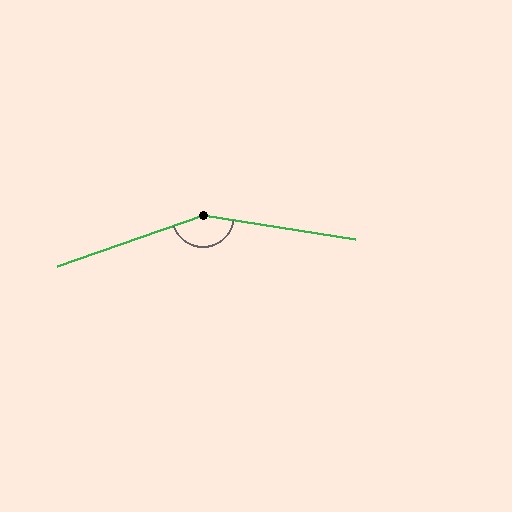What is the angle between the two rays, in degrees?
Approximately 151 degrees.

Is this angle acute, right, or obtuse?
It is obtuse.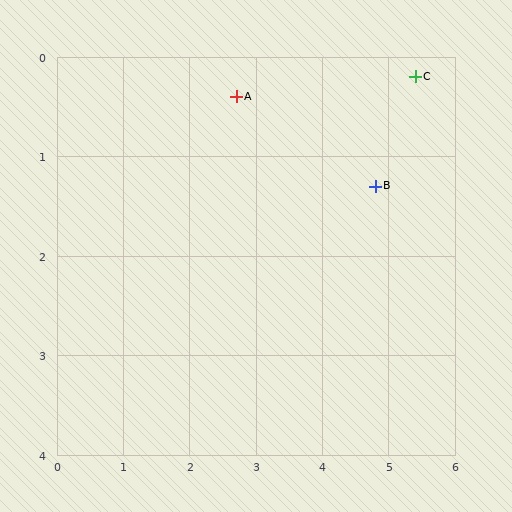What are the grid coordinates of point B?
Point B is at approximately (4.8, 1.3).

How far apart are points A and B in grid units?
Points A and B are about 2.3 grid units apart.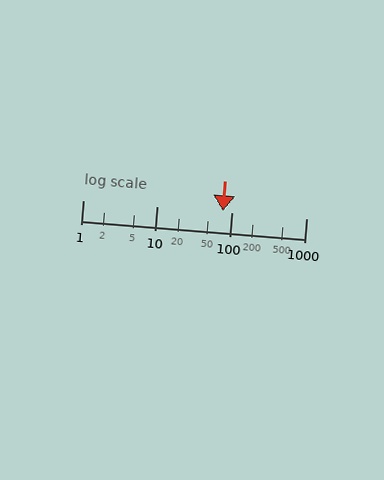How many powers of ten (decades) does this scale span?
The scale spans 3 decades, from 1 to 1000.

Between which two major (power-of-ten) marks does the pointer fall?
The pointer is between 10 and 100.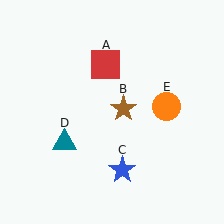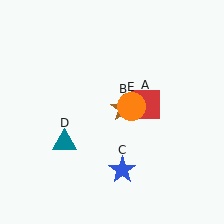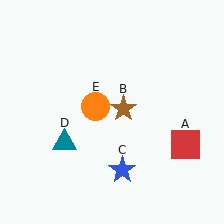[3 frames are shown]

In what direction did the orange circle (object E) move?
The orange circle (object E) moved left.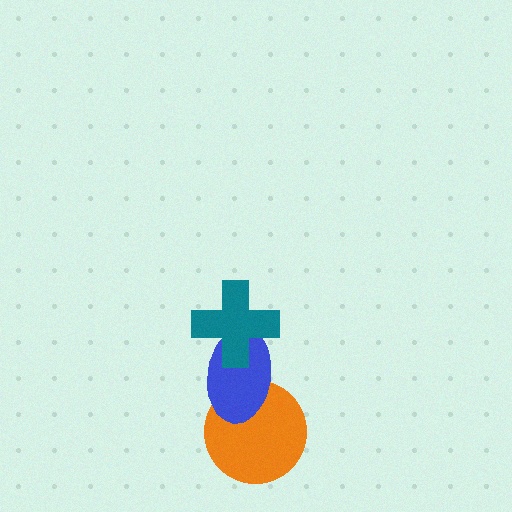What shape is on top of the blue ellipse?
The teal cross is on top of the blue ellipse.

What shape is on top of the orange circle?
The blue ellipse is on top of the orange circle.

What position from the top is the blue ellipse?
The blue ellipse is 2nd from the top.